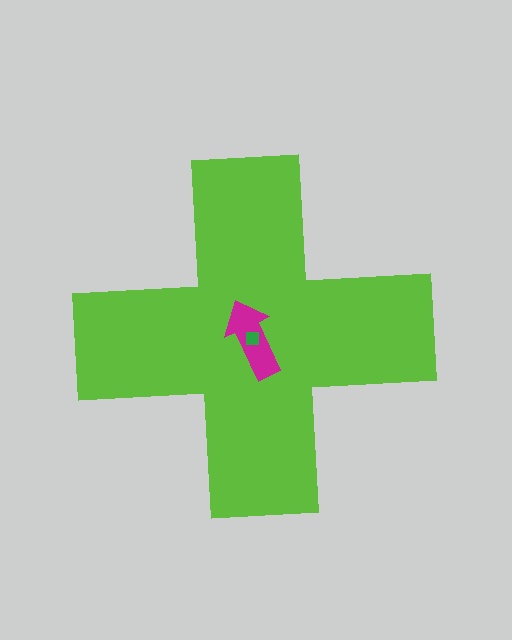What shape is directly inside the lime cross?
The magenta arrow.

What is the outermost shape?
The lime cross.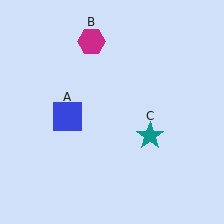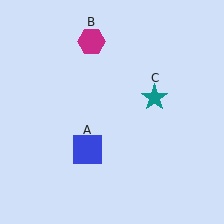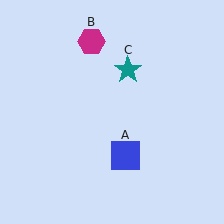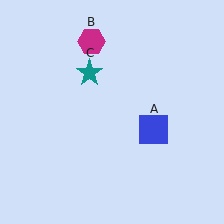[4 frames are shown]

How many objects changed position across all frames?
2 objects changed position: blue square (object A), teal star (object C).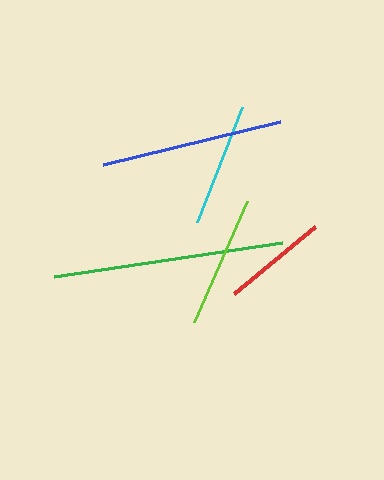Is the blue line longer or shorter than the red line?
The blue line is longer than the red line.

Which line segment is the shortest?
The red line is the shortest at approximately 106 pixels.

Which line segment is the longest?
The green line is the longest at approximately 230 pixels.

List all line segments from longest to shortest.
From longest to shortest: green, blue, lime, cyan, red.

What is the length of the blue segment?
The blue segment is approximately 182 pixels long.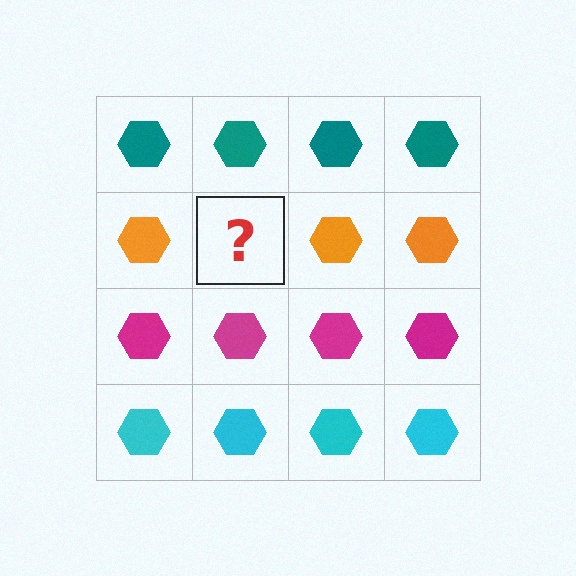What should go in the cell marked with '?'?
The missing cell should contain an orange hexagon.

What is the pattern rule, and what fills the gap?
The rule is that each row has a consistent color. The gap should be filled with an orange hexagon.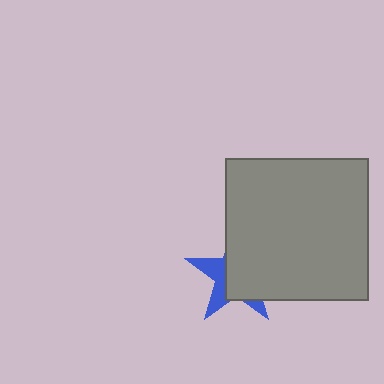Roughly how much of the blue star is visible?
A small part of it is visible (roughly 36%).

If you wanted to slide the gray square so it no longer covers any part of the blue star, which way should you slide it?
Slide it right — that is the most direct way to separate the two shapes.